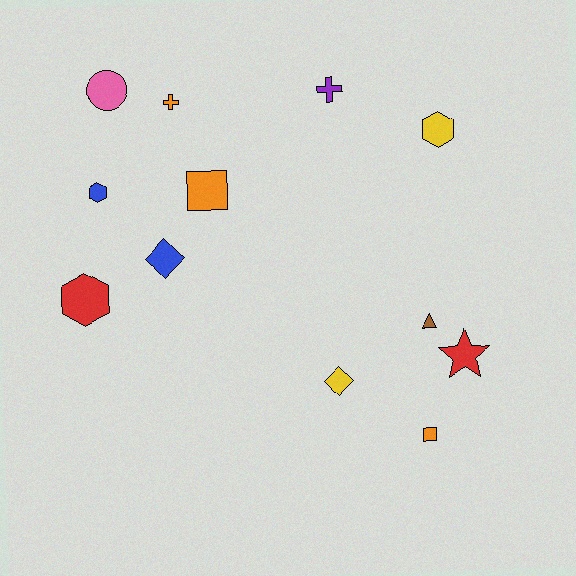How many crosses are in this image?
There are 2 crosses.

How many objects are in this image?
There are 12 objects.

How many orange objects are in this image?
There are 3 orange objects.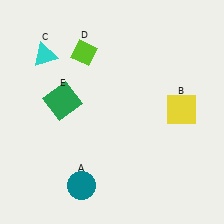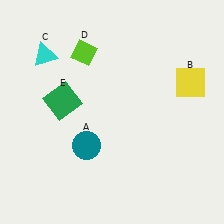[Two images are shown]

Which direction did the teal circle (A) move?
The teal circle (A) moved up.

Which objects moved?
The objects that moved are: the teal circle (A), the yellow square (B).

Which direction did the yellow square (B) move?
The yellow square (B) moved up.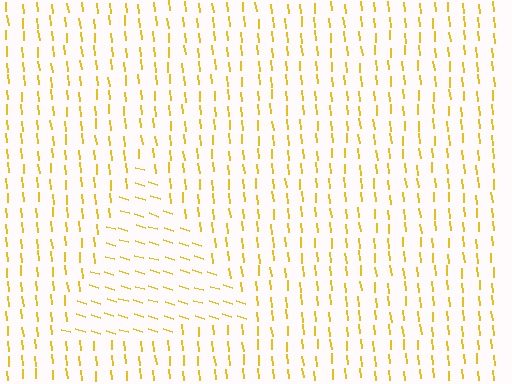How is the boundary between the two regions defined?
The boundary is defined purely by a change in line orientation (approximately 68 degrees difference). All lines are the same color and thickness.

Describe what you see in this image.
The image is filled with small yellow line segments. A triangle region in the image has lines oriented differently from the surrounding lines, creating a visible texture boundary.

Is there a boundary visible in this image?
Yes, there is a texture boundary formed by a change in line orientation.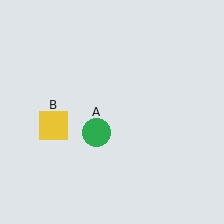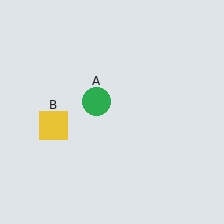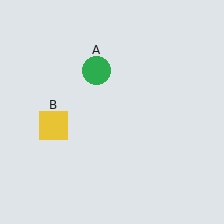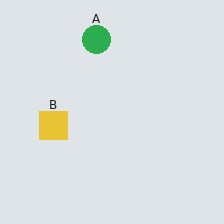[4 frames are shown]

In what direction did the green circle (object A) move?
The green circle (object A) moved up.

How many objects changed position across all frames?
1 object changed position: green circle (object A).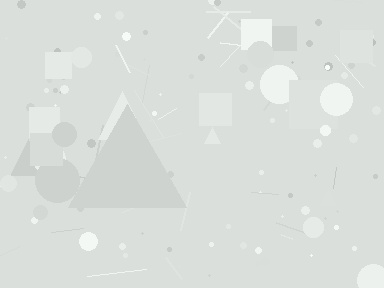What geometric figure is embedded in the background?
A triangle is embedded in the background.